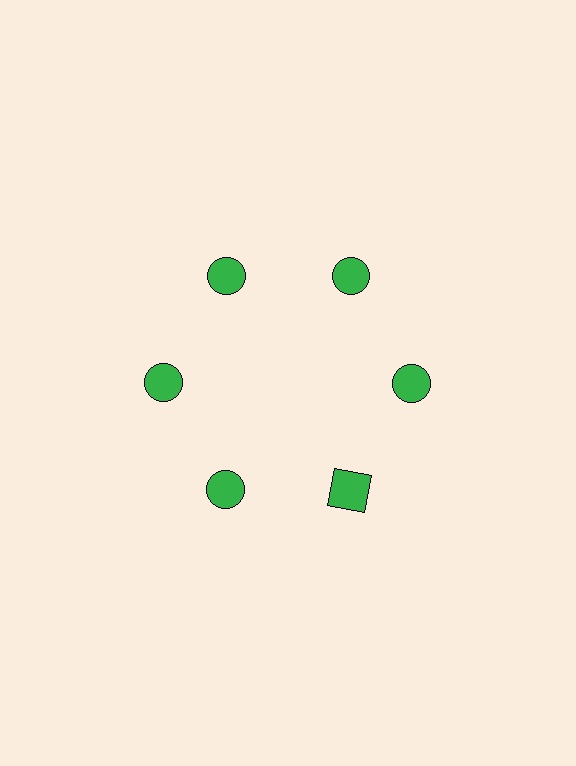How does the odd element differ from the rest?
It has a different shape: square instead of circle.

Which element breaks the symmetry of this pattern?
The green square at roughly the 5 o'clock position breaks the symmetry. All other shapes are green circles.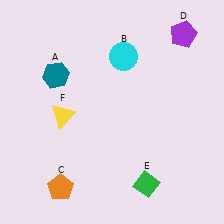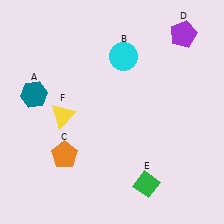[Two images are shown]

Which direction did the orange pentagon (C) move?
The orange pentagon (C) moved up.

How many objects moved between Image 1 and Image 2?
2 objects moved between the two images.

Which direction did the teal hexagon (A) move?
The teal hexagon (A) moved left.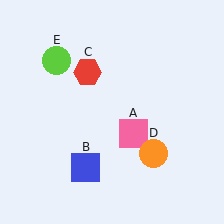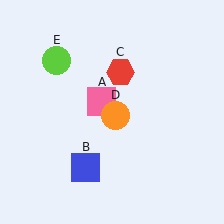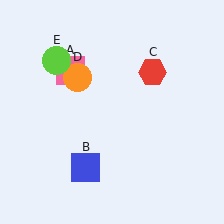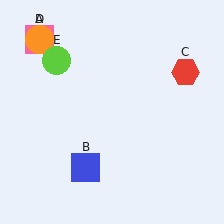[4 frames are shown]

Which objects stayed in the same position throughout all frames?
Blue square (object B) and lime circle (object E) remained stationary.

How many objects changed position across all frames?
3 objects changed position: pink square (object A), red hexagon (object C), orange circle (object D).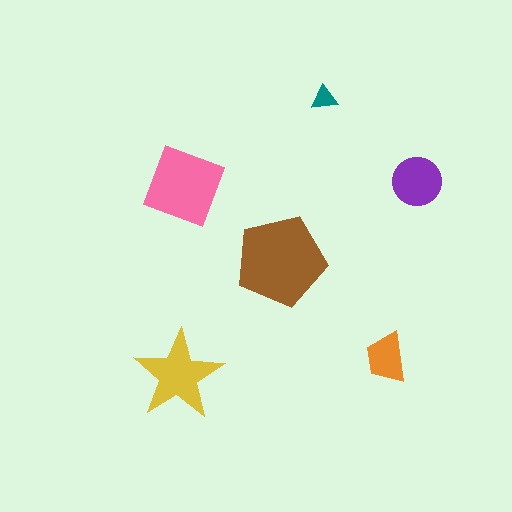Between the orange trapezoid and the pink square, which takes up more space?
The pink square.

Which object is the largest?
The brown pentagon.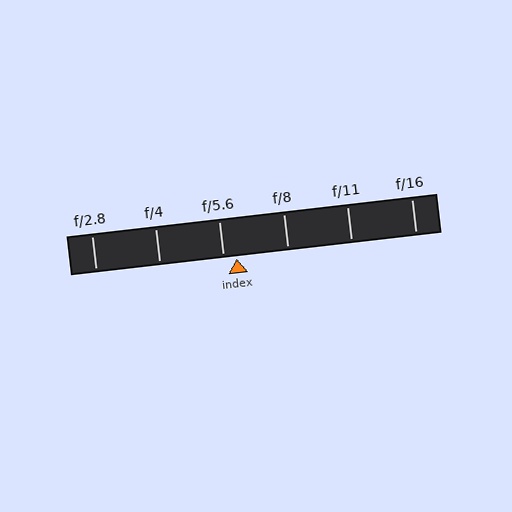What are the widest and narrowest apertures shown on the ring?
The widest aperture shown is f/2.8 and the narrowest is f/16.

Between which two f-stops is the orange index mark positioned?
The index mark is between f/5.6 and f/8.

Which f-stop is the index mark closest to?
The index mark is closest to f/5.6.